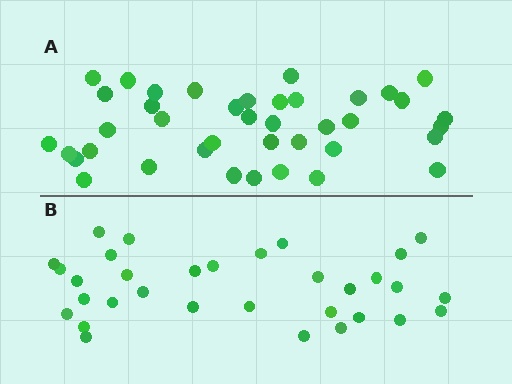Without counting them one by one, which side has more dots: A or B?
Region A (the top region) has more dots.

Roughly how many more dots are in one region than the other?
Region A has roughly 8 or so more dots than region B.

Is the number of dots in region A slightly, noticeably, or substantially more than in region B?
Region A has noticeably more, but not dramatically so. The ratio is roughly 1.2 to 1.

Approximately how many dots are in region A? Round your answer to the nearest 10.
About 40 dots.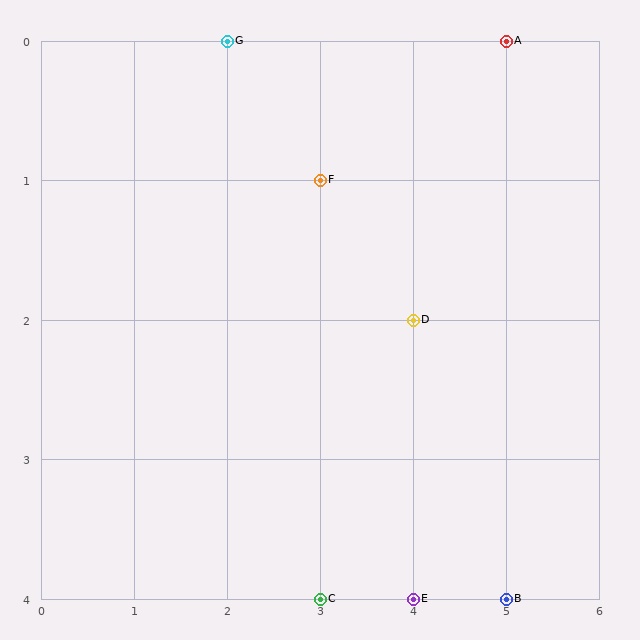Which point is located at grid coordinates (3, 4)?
Point C is at (3, 4).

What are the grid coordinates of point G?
Point G is at grid coordinates (2, 0).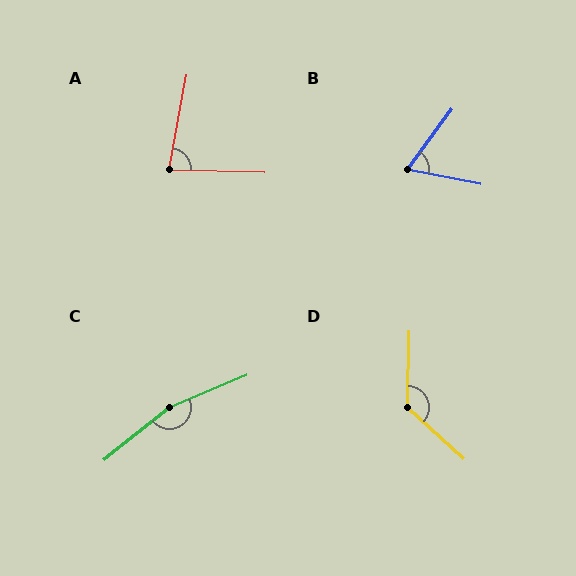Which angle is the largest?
C, at approximately 164 degrees.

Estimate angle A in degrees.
Approximately 81 degrees.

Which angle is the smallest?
B, at approximately 65 degrees.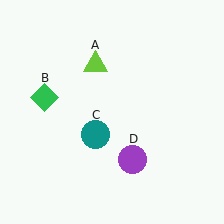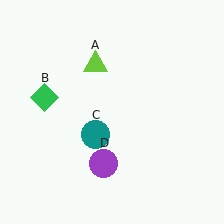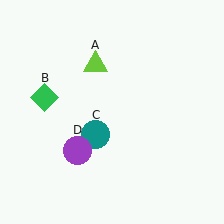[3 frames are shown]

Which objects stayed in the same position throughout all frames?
Lime triangle (object A) and green diamond (object B) and teal circle (object C) remained stationary.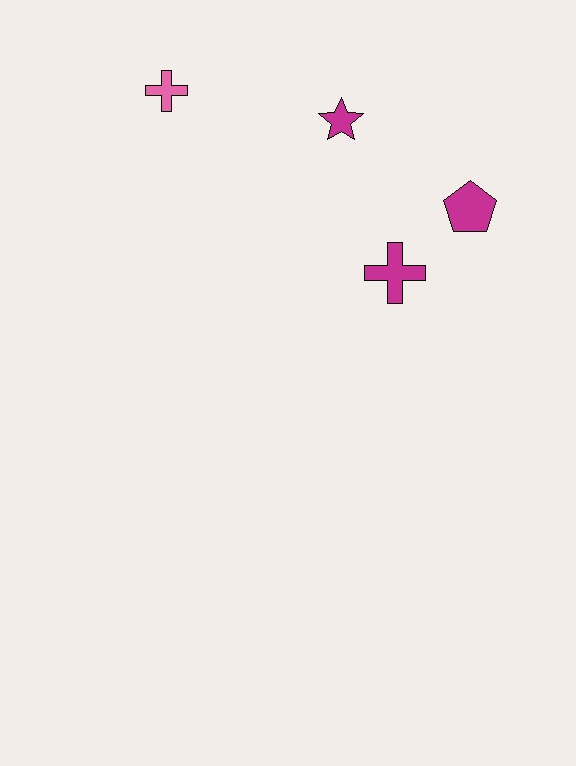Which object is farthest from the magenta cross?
The pink cross is farthest from the magenta cross.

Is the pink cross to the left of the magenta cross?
Yes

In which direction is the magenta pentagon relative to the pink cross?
The magenta pentagon is to the right of the pink cross.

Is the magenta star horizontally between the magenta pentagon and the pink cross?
Yes